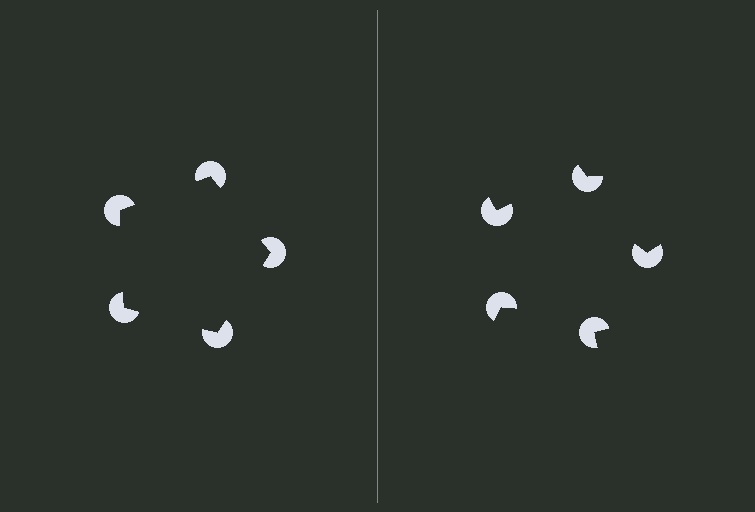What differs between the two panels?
The pac-man discs are positioned identically on both sides; only the wedge orientations differ. On the left they align to a pentagon; on the right they are misaligned.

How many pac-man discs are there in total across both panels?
10 — 5 on each side.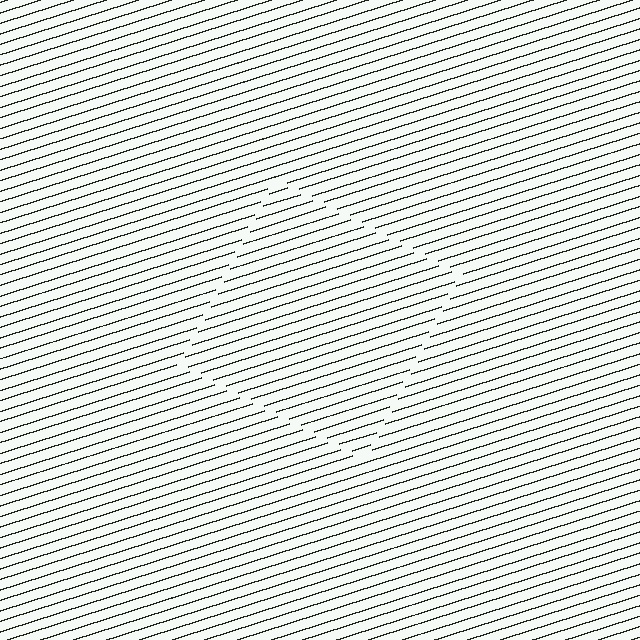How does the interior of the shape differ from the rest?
The interior of the shape contains the same grating, shifted by half a period — the contour is defined by the phase discontinuity where line-ends from the inner and outer gratings abut.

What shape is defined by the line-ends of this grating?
An illusory square. The interior of the shape contains the same grating, shifted by half a period — the contour is defined by the phase discontinuity where line-ends from the inner and outer gratings abut.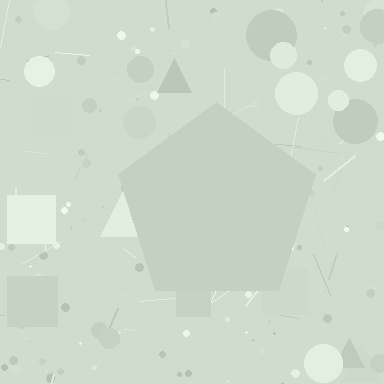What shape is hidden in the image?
A pentagon is hidden in the image.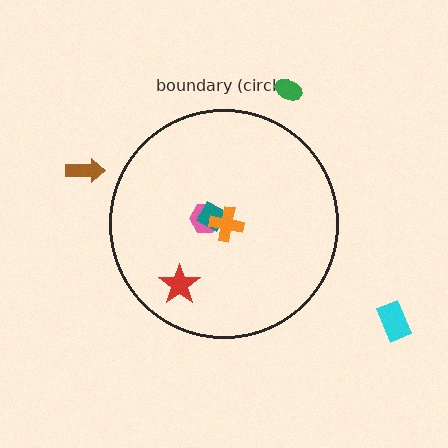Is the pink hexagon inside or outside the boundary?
Inside.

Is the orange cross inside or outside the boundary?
Inside.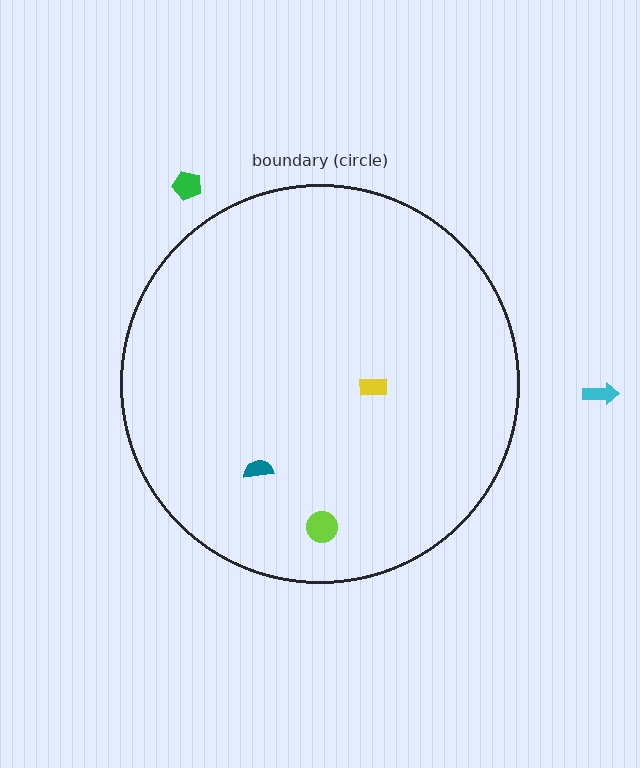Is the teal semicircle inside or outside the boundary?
Inside.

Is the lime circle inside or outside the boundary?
Inside.